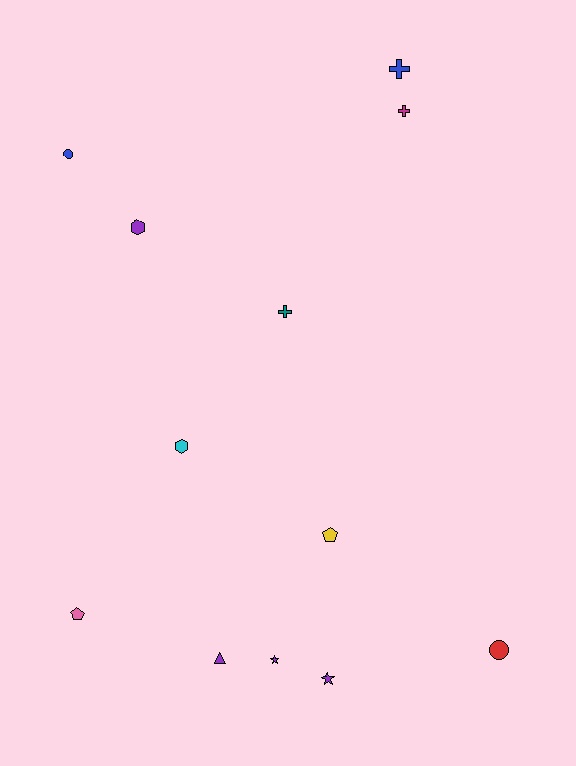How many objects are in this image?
There are 12 objects.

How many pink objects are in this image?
There is 1 pink object.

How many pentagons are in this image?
There are 2 pentagons.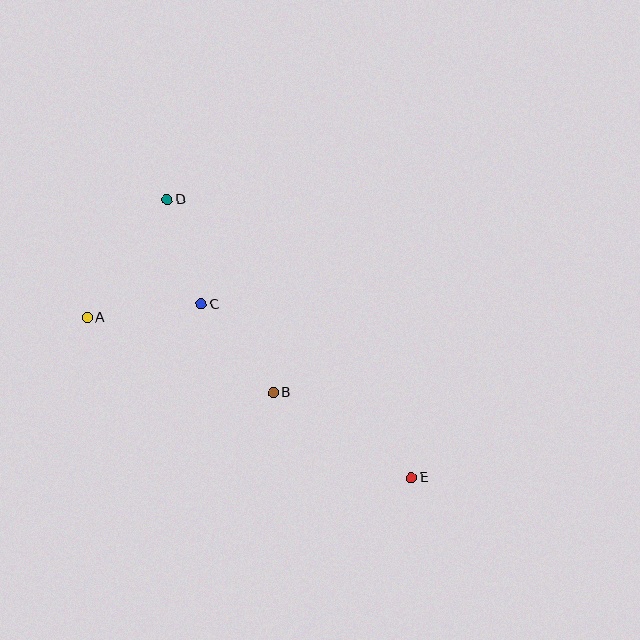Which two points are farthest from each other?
Points D and E are farthest from each other.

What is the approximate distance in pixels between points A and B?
The distance between A and B is approximately 201 pixels.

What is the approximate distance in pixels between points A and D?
The distance between A and D is approximately 142 pixels.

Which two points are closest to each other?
Points C and D are closest to each other.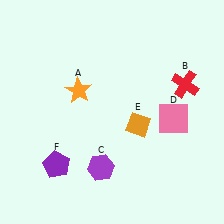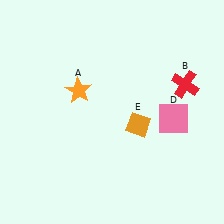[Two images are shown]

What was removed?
The purple hexagon (C), the purple pentagon (F) were removed in Image 2.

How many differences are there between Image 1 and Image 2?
There are 2 differences between the two images.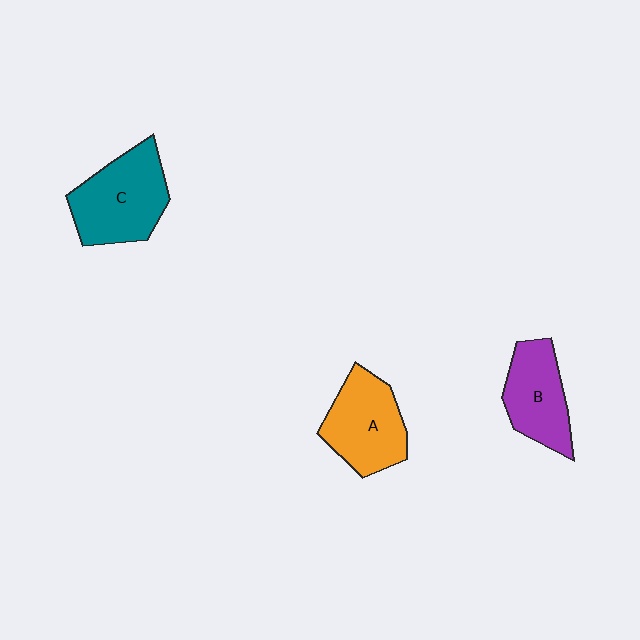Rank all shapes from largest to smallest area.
From largest to smallest: C (teal), A (orange), B (purple).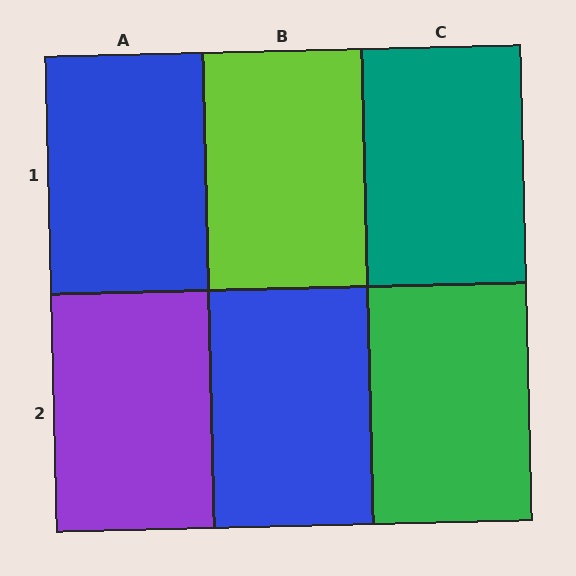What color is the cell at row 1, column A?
Blue.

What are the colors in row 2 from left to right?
Purple, blue, green.